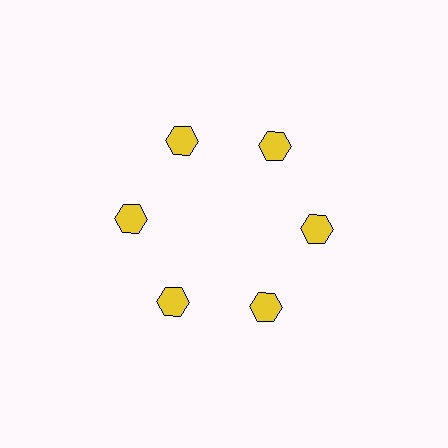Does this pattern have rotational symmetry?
Yes, this pattern has 6-fold rotational symmetry. It looks the same after rotating 60 degrees around the center.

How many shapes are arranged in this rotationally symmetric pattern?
There are 6 shapes, arranged in 6 groups of 1.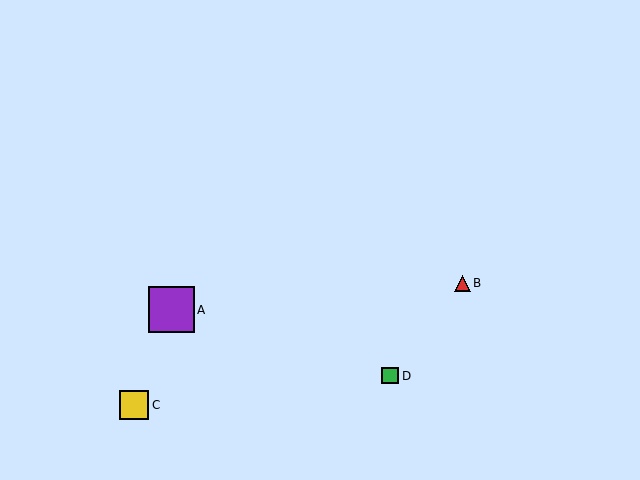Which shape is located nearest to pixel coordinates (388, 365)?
The green square (labeled D) at (390, 376) is nearest to that location.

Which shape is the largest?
The purple square (labeled A) is the largest.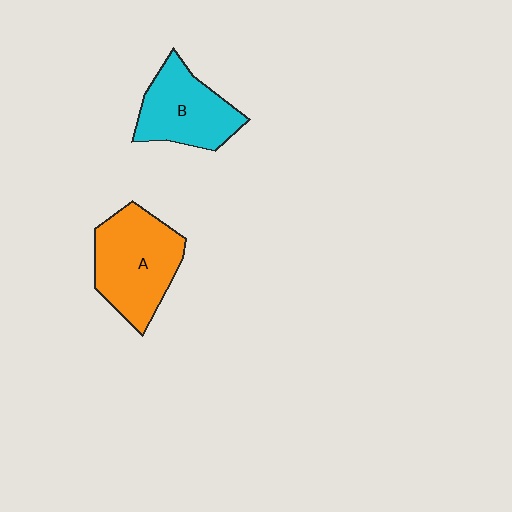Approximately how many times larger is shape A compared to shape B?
Approximately 1.2 times.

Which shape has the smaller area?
Shape B (cyan).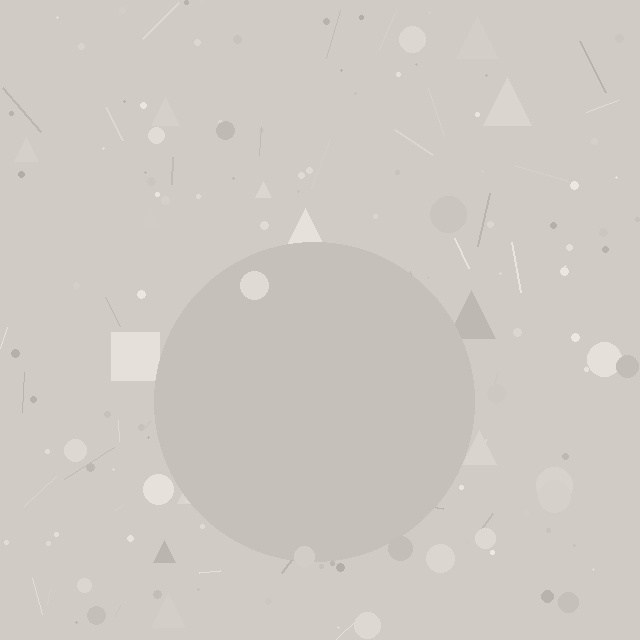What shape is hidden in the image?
A circle is hidden in the image.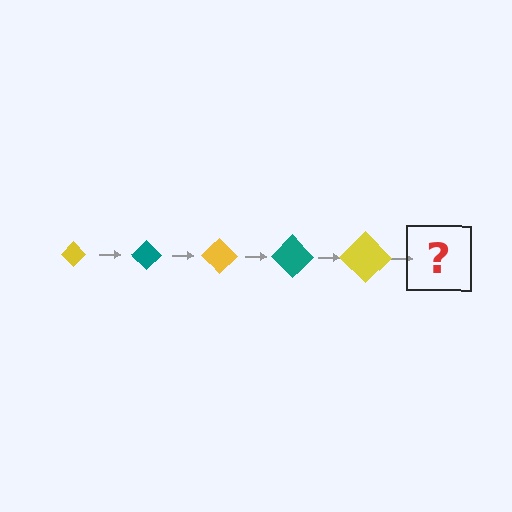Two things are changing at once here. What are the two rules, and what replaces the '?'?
The two rules are that the diamond grows larger each step and the color cycles through yellow and teal. The '?' should be a teal diamond, larger than the previous one.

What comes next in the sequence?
The next element should be a teal diamond, larger than the previous one.